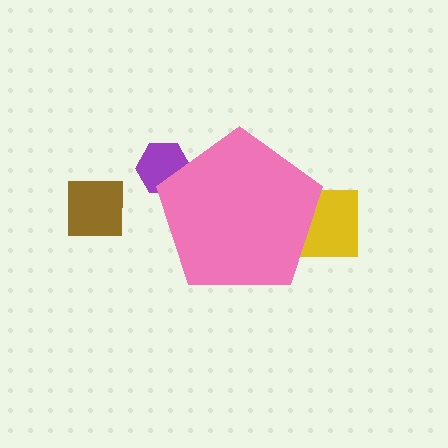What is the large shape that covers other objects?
A pink pentagon.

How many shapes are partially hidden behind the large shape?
2 shapes are partially hidden.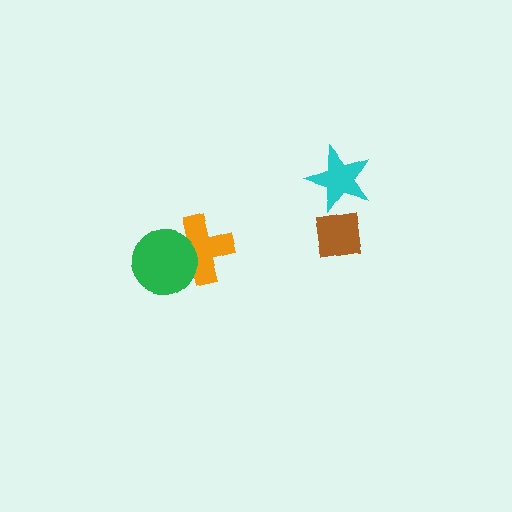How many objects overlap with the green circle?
1 object overlaps with the green circle.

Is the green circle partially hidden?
No, no other shape covers it.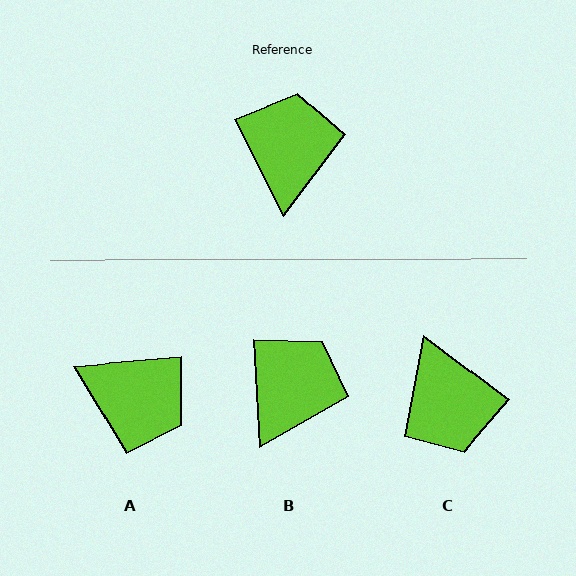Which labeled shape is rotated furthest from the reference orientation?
C, about 153 degrees away.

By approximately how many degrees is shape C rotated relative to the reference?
Approximately 153 degrees clockwise.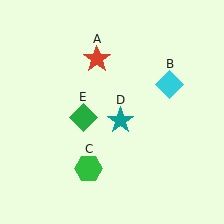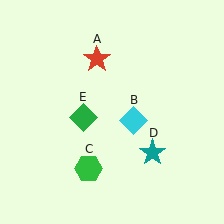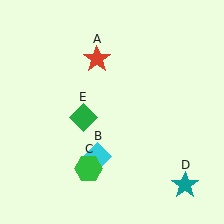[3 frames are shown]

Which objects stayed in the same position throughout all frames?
Red star (object A) and green hexagon (object C) and green diamond (object E) remained stationary.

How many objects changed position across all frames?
2 objects changed position: cyan diamond (object B), teal star (object D).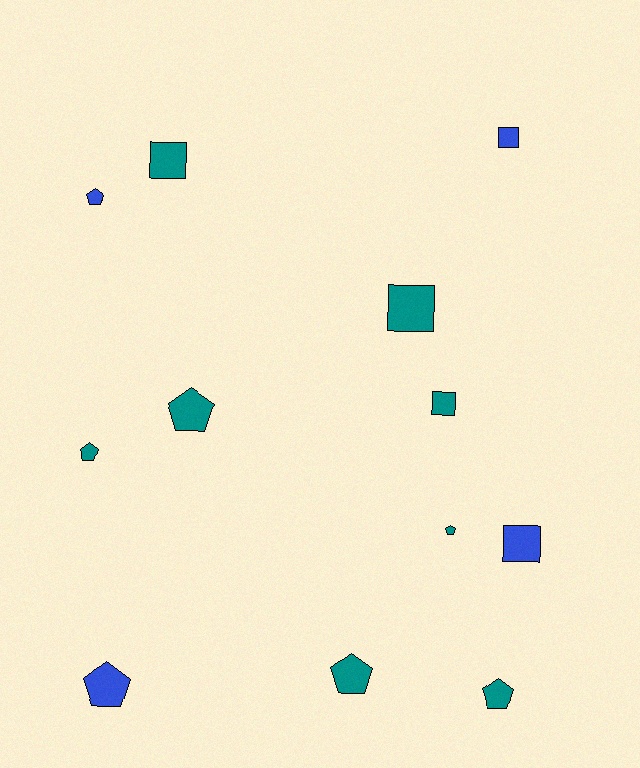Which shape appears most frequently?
Pentagon, with 7 objects.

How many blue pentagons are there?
There are 2 blue pentagons.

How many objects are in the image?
There are 12 objects.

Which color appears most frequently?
Teal, with 8 objects.